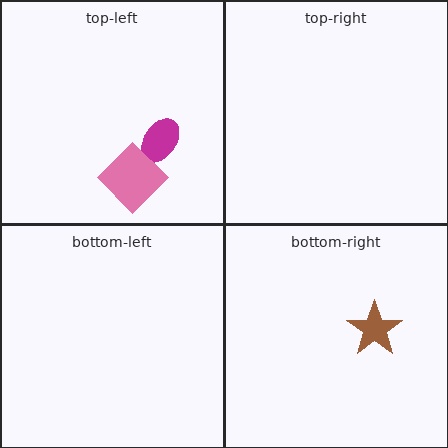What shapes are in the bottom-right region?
The brown star.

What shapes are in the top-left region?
The magenta ellipse, the pink diamond.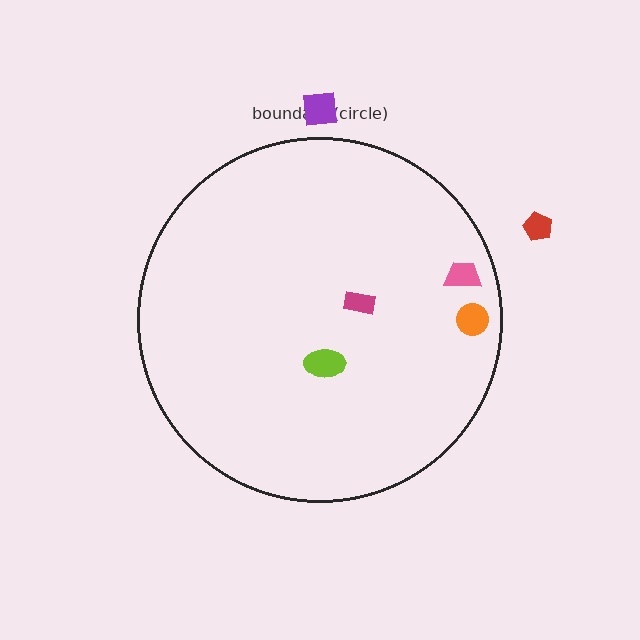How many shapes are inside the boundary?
4 inside, 2 outside.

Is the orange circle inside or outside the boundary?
Inside.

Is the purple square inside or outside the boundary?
Outside.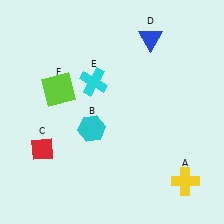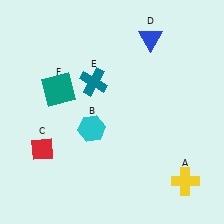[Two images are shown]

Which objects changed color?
E changed from cyan to teal. F changed from lime to teal.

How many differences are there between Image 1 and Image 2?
There are 2 differences between the two images.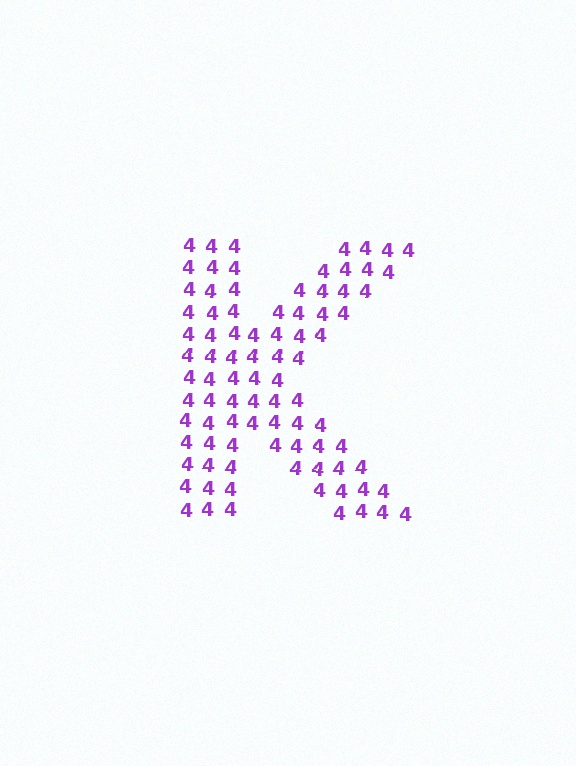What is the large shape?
The large shape is the letter K.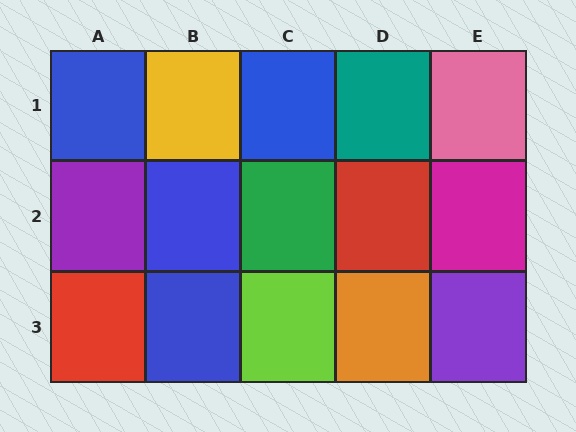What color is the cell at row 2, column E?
Magenta.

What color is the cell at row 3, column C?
Lime.